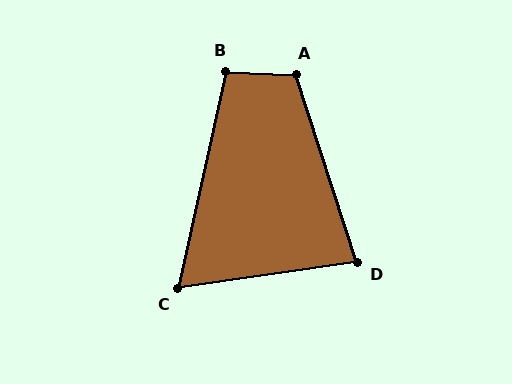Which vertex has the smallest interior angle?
C, at approximately 70 degrees.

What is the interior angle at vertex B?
Approximately 100 degrees (obtuse).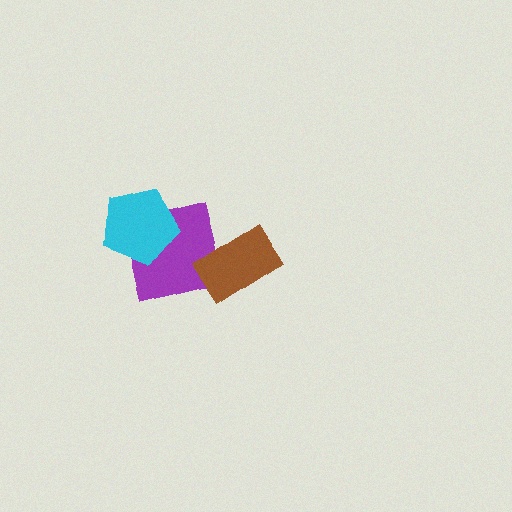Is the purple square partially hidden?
Yes, it is partially covered by another shape.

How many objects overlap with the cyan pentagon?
1 object overlaps with the cyan pentagon.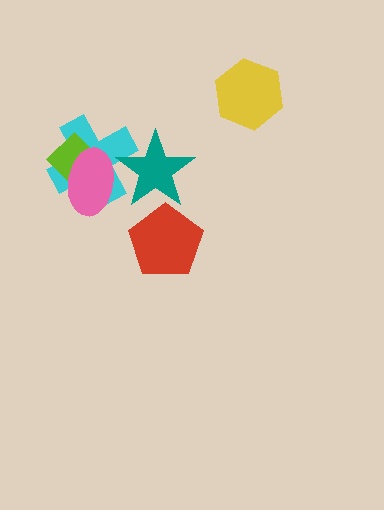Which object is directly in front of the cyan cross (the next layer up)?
The lime diamond is directly in front of the cyan cross.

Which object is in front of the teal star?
The red pentagon is in front of the teal star.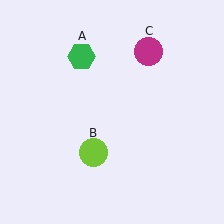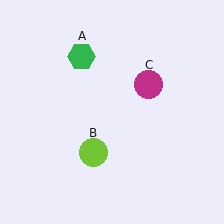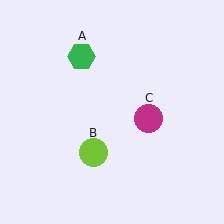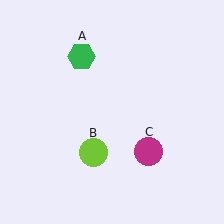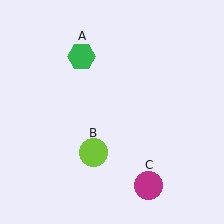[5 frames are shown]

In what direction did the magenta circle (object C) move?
The magenta circle (object C) moved down.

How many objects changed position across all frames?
1 object changed position: magenta circle (object C).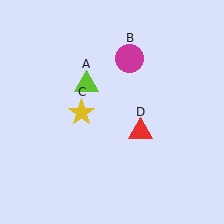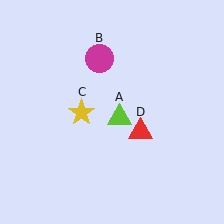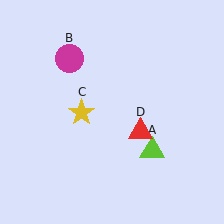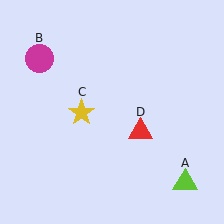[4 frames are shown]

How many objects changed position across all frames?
2 objects changed position: lime triangle (object A), magenta circle (object B).